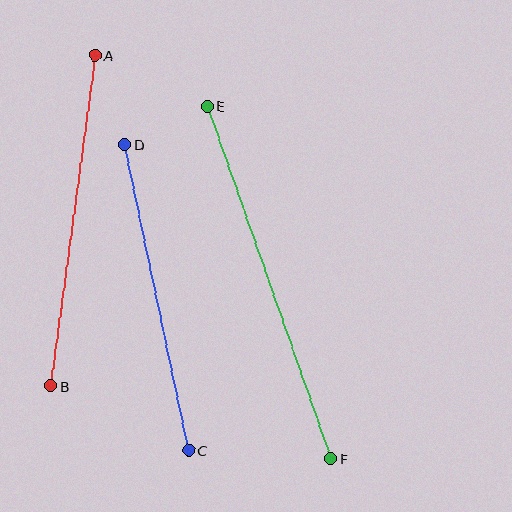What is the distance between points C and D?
The distance is approximately 312 pixels.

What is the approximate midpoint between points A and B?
The midpoint is at approximately (73, 221) pixels.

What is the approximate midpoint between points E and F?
The midpoint is at approximately (269, 282) pixels.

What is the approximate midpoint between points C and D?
The midpoint is at approximately (157, 297) pixels.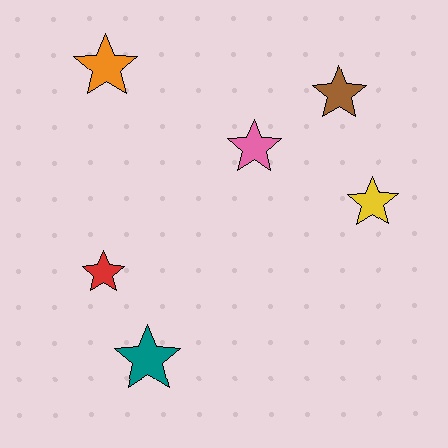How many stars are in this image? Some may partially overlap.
There are 6 stars.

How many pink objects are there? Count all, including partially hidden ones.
There is 1 pink object.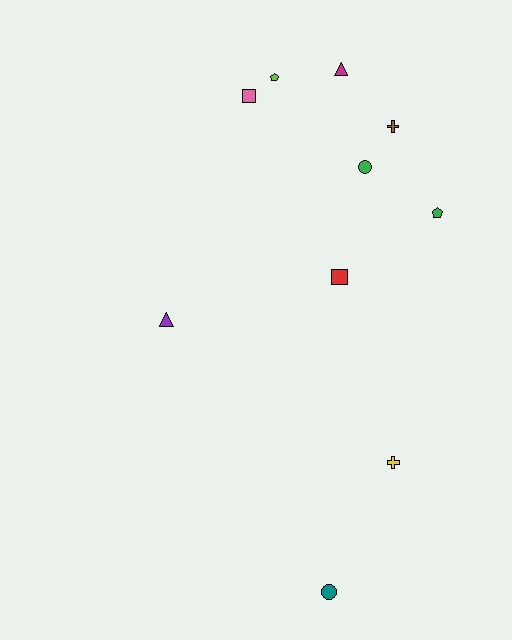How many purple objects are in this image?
There is 1 purple object.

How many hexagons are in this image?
There are no hexagons.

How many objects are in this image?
There are 10 objects.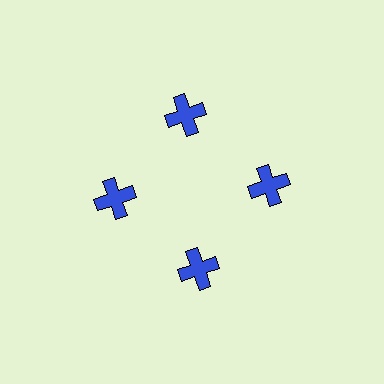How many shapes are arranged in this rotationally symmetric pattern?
There are 4 shapes, arranged in 4 groups of 1.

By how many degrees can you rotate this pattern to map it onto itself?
The pattern maps onto itself every 90 degrees of rotation.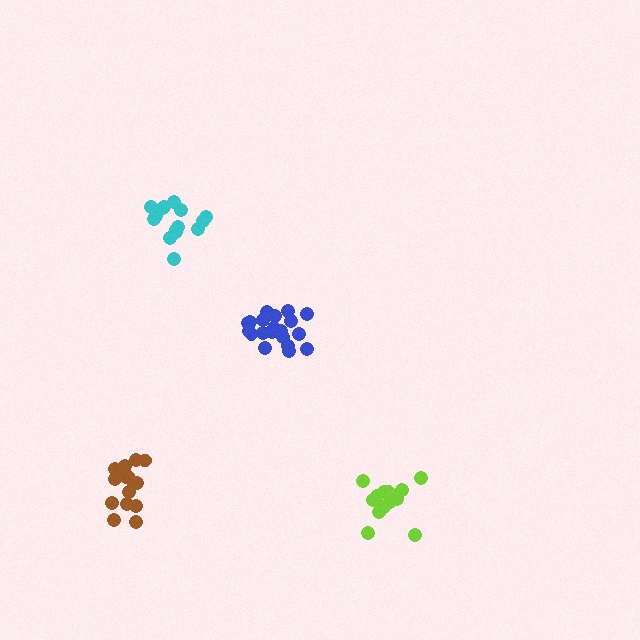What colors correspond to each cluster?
The clusters are colored: blue, cyan, lime, brown.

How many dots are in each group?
Group 1: 20 dots, Group 2: 15 dots, Group 3: 14 dots, Group 4: 15 dots (64 total).